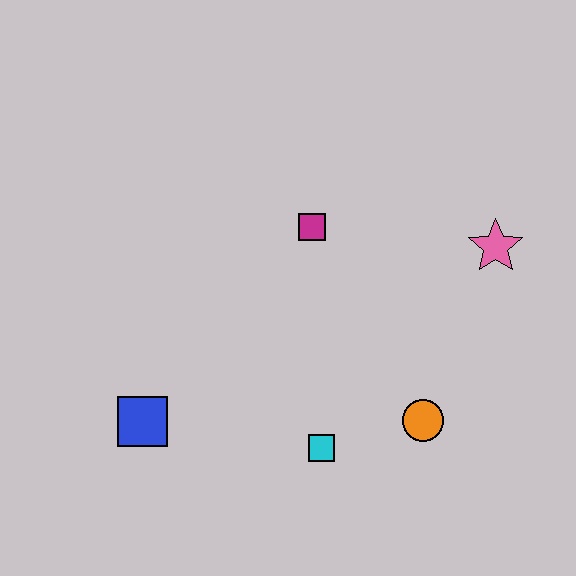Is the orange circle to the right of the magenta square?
Yes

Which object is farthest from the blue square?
The pink star is farthest from the blue square.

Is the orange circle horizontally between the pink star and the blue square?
Yes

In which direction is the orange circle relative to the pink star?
The orange circle is below the pink star.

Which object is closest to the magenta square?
The pink star is closest to the magenta square.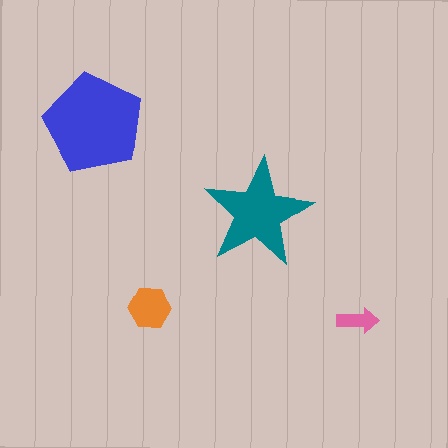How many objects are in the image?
There are 4 objects in the image.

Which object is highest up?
The blue pentagon is topmost.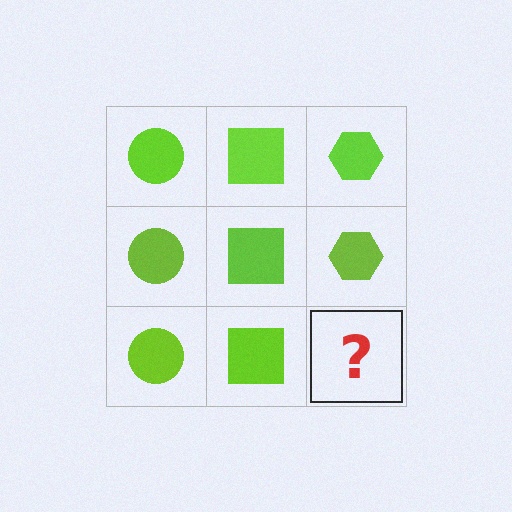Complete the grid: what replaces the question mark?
The question mark should be replaced with a lime hexagon.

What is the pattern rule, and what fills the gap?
The rule is that each column has a consistent shape. The gap should be filled with a lime hexagon.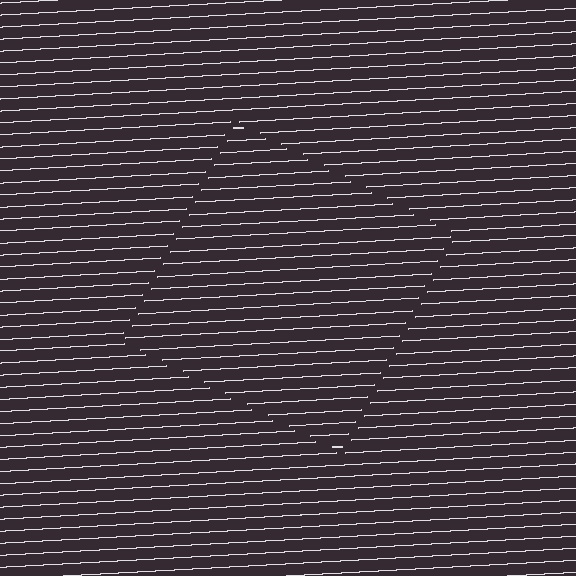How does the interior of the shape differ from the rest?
The interior of the shape contains the same grating, shifted by half a period — the contour is defined by the phase discontinuity where line-ends from the inner and outer gratings abut.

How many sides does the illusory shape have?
4 sides — the line-ends trace a square.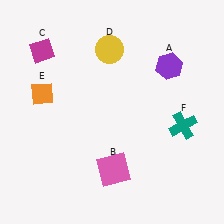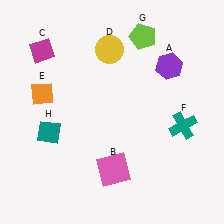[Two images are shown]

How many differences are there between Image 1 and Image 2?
There are 2 differences between the two images.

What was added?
A lime pentagon (G), a teal diamond (H) were added in Image 2.